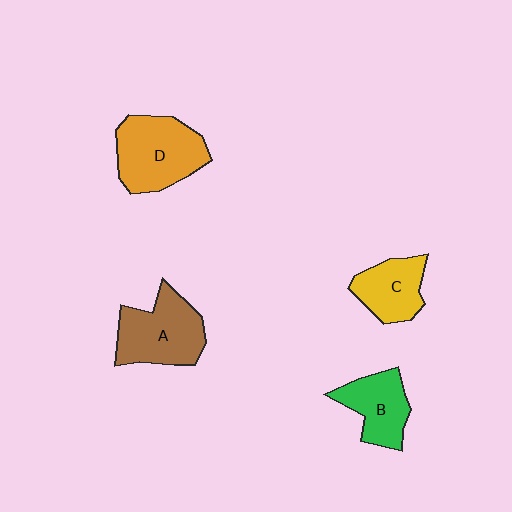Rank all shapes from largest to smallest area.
From largest to smallest: D (orange), A (brown), B (green), C (yellow).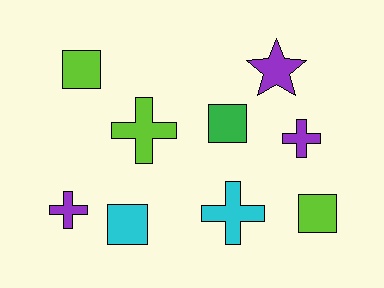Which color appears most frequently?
Lime, with 3 objects.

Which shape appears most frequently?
Square, with 4 objects.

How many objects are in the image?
There are 9 objects.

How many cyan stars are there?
There are no cyan stars.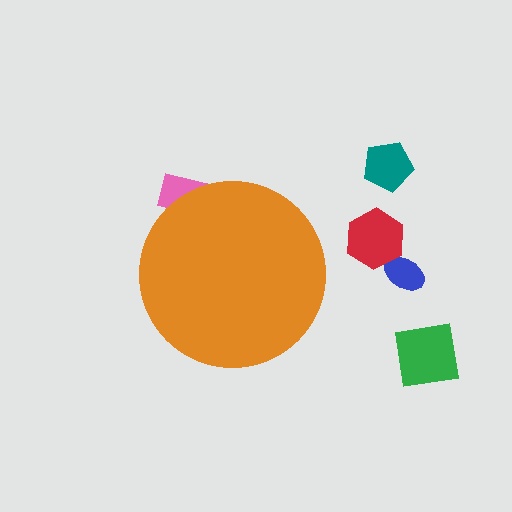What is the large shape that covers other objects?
An orange circle.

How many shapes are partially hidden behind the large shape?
1 shape is partially hidden.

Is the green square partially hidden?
No, the green square is fully visible.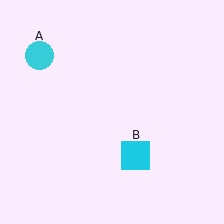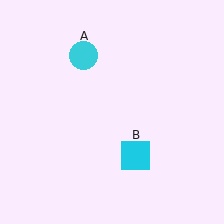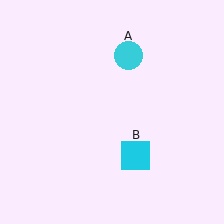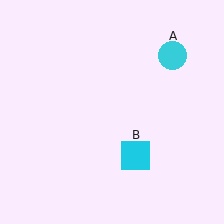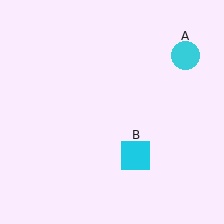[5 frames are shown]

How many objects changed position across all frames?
1 object changed position: cyan circle (object A).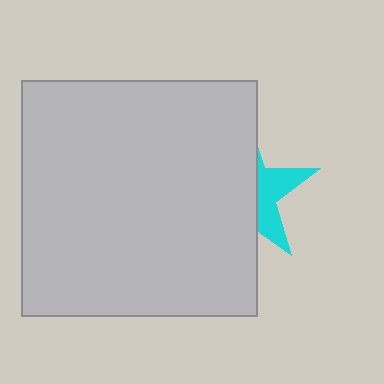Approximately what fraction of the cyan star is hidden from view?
Roughly 65% of the cyan star is hidden behind the light gray square.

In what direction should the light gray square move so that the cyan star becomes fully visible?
The light gray square should move left. That is the shortest direction to clear the overlap and leave the cyan star fully visible.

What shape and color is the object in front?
The object in front is a light gray square.